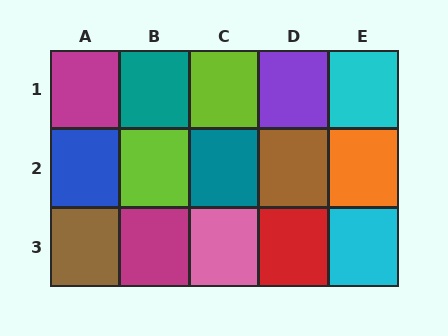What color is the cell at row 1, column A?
Magenta.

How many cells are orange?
1 cell is orange.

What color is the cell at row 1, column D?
Purple.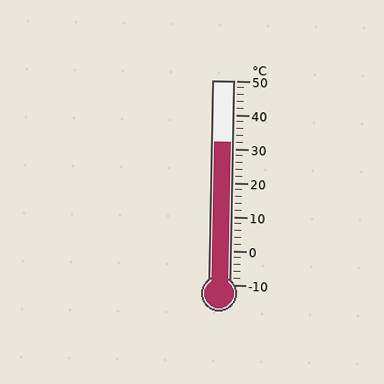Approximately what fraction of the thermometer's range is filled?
The thermometer is filled to approximately 70% of its range.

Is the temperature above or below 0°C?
The temperature is above 0°C.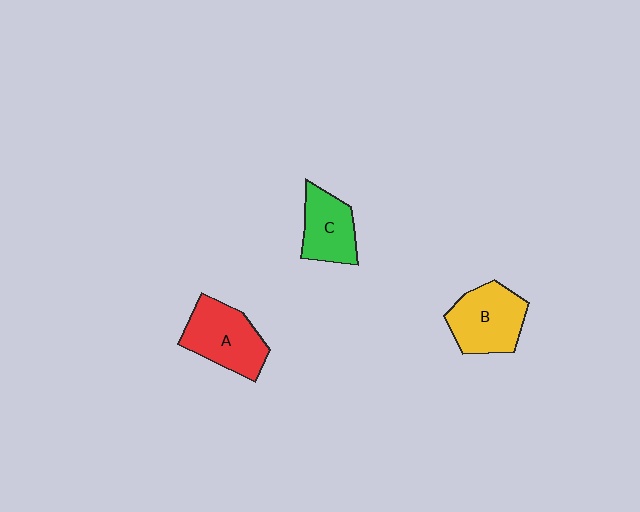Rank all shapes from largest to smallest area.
From largest to smallest: A (red), B (yellow), C (green).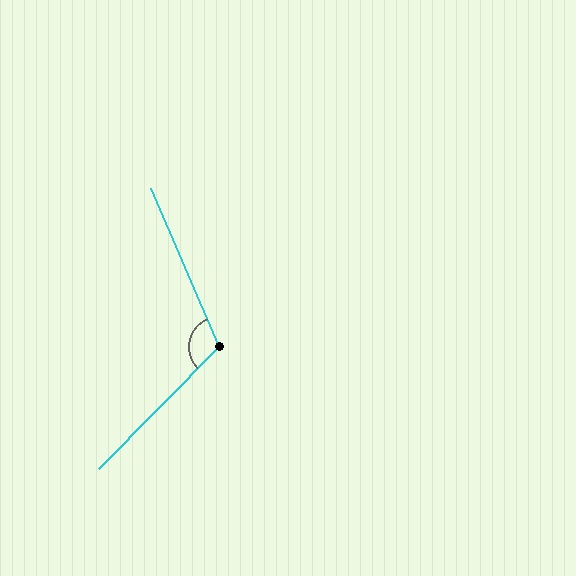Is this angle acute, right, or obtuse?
It is obtuse.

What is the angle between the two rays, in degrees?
Approximately 112 degrees.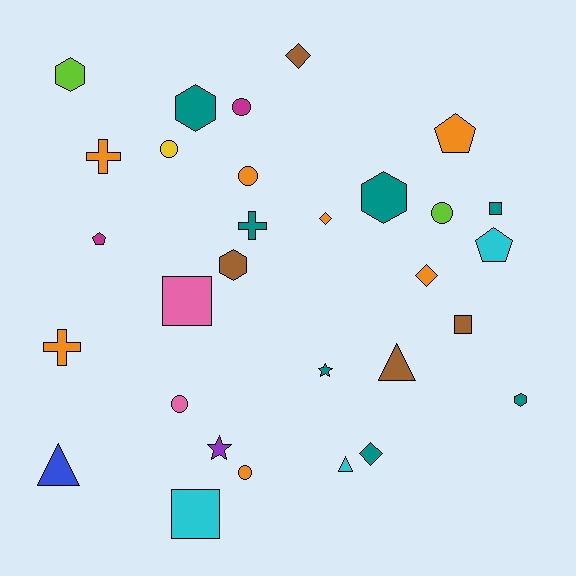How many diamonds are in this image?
There are 4 diamonds.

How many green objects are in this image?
There are no green objects.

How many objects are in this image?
There are 30 objects.